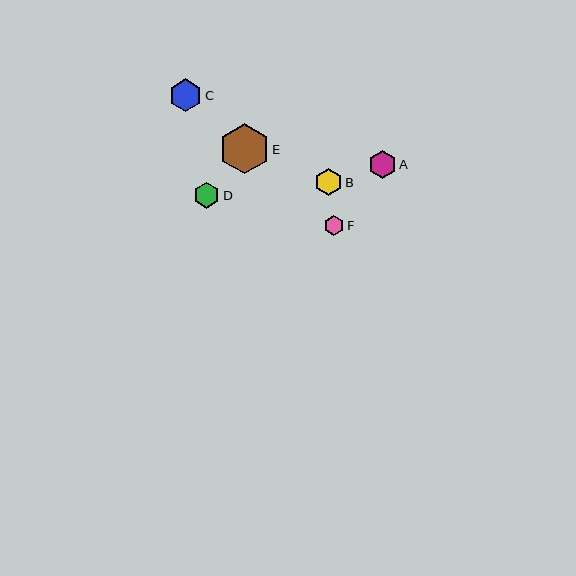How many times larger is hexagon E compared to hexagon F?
Hexagon E is approximately 2.5 times the size of hexagon F.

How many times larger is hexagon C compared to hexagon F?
Hexagon C is approximately 1.6 times the size of hexagon F.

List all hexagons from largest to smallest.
From largest to smallest: E, C, A, B, D, F.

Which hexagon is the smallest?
Hexagon F is the smallest with a size of approximately 20 pixels.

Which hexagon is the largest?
Hexagon E is the largest with a size of approximately 50 pixels.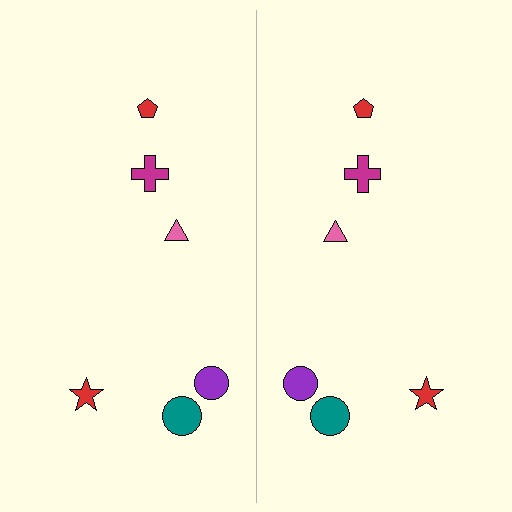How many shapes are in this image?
There are 12 shapes in this image.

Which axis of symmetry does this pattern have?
The pattern has a vertical axis of symmetry running through the center of the image.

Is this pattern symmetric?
Yes, this pattern has bilateral (reflection) symmetry.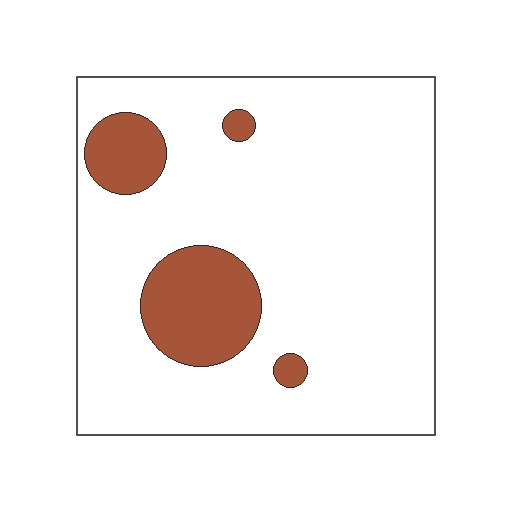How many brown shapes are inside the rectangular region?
4.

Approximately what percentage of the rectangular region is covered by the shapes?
Approximately 15%.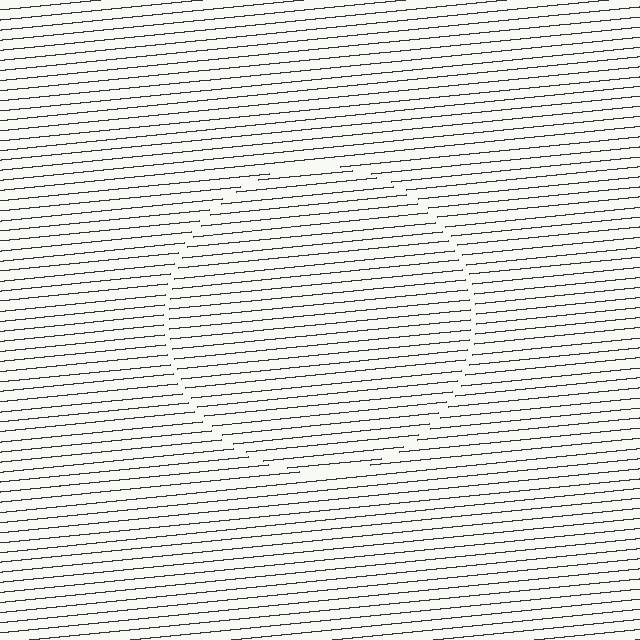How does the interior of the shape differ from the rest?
The interior of the shape contains the same grating, shifted by half a period — the contour is defined by the phase discontinuity where line-ends from the inner and outer gratings abut.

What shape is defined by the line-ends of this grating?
An illusory circle. The interior of the shape contains the same grating, shifted by half a period — the contour is defined by the phase discontinuity where line-ends from the inner and outer gratings abut.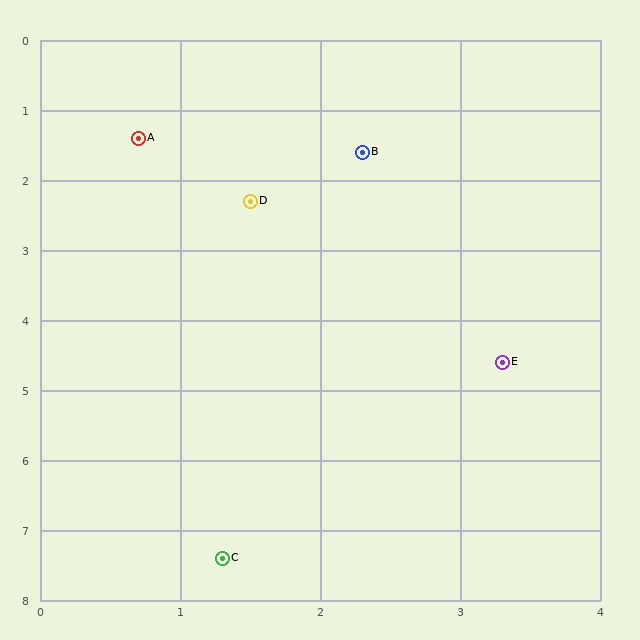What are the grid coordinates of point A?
Point A is at approximately (0.7, 1.4).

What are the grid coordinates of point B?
Point B is at approximately (2.3, 1.6).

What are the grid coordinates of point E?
Point E is at approximately (3.3, 4.6).